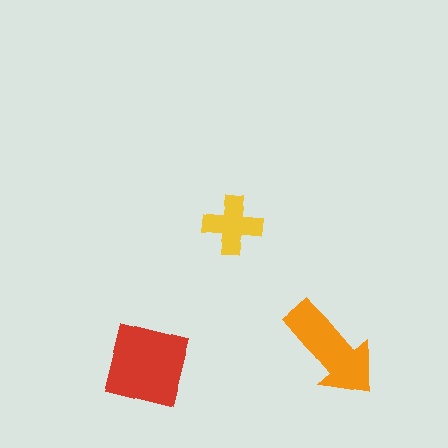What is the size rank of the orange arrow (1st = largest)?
2nd.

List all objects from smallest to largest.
The yellow cross, the orange arrow, the red square.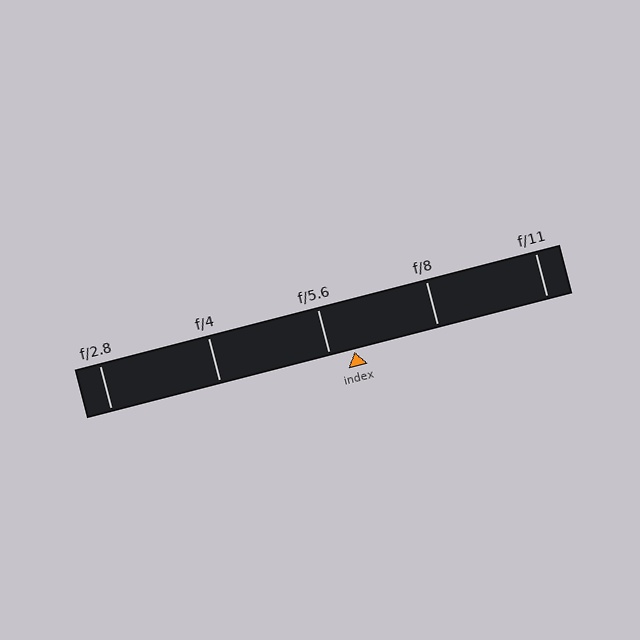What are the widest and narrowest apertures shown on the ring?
The widest aperture shown is f/2.8 and the narrowest is f/11.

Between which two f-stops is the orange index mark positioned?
The index mark is between f/5.6 and f/8.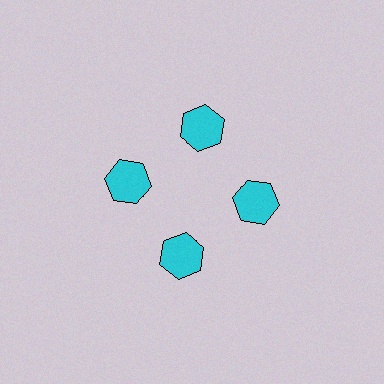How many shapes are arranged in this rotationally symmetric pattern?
There are 4 shapes, arranged in 4 groups of 1.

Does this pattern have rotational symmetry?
Yes, this pattern has 4-fold rotational symmetry. It looks the same after rotating 90 degrees around the center.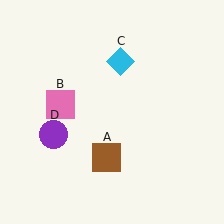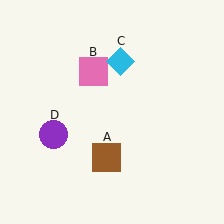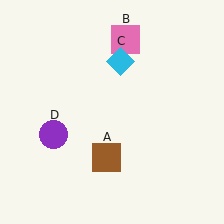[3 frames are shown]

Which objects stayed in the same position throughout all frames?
Brown square (object A) and cyan diamond (object C) and purple circle (object D) remained stationary.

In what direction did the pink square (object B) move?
The pink square (object B) moved up and to the right.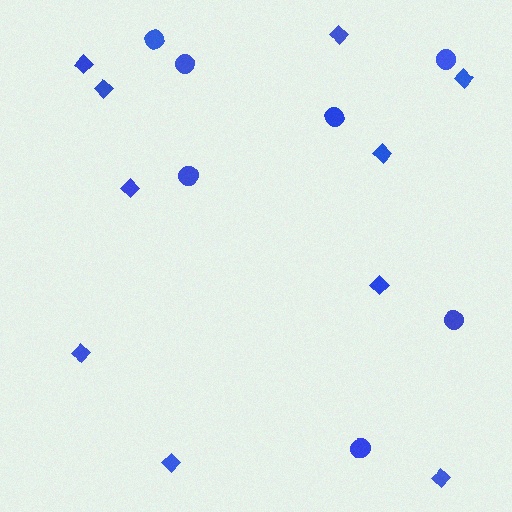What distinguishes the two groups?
There are 2 groups: one group of circles (7) and one group of diamonds (10).